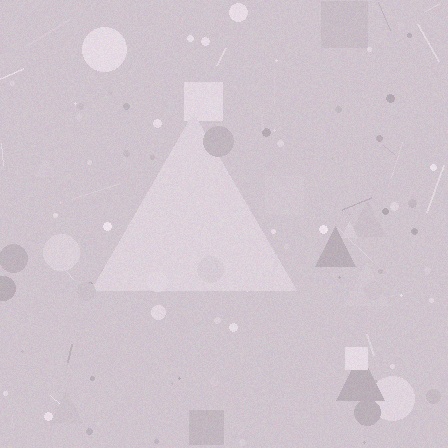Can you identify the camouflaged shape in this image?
The camouflaged shape is a triangle.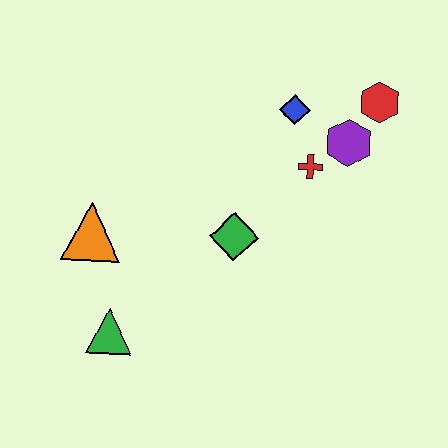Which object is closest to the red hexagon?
The purple hexagon is closest to the red hexagon.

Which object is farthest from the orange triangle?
The red hexagon is farthest from the orange triangle.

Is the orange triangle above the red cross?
No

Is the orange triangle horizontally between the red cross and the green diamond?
No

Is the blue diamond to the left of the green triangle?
No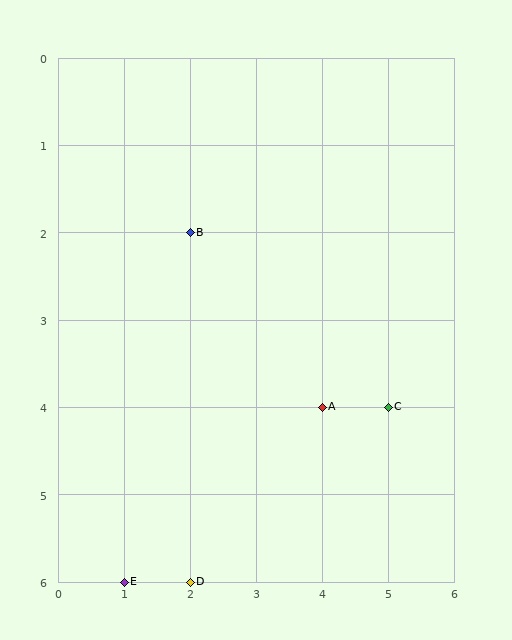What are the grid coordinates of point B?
Point B is at grid coordinates (2, 2).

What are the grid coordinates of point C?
Point C is at grid coordinates (5, 4).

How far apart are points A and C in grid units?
Points A and C are 1 column apart.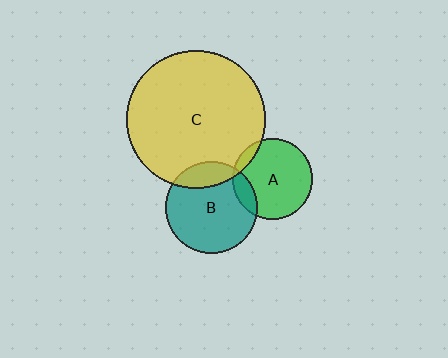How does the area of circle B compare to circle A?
Approximately 1.3 times.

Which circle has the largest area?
Circle C (yellow).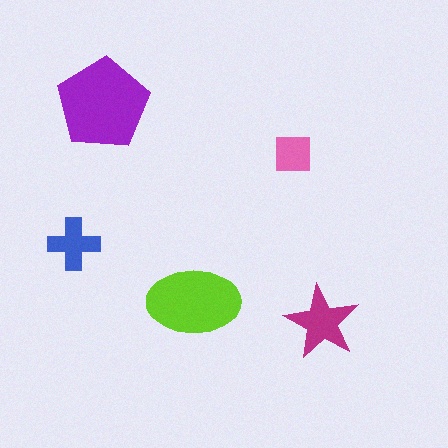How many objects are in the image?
There are 5 objects in the image.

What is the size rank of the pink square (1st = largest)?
5th.